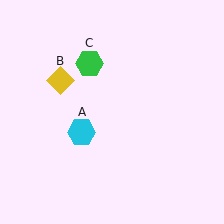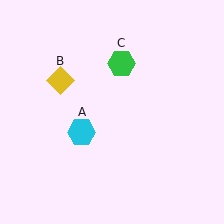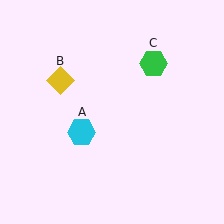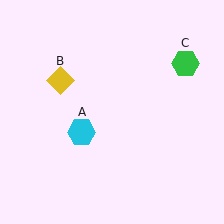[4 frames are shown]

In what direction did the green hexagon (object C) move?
The green hexagon (object C) moved right.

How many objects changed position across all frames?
1 object changed position: green hexagon (object C).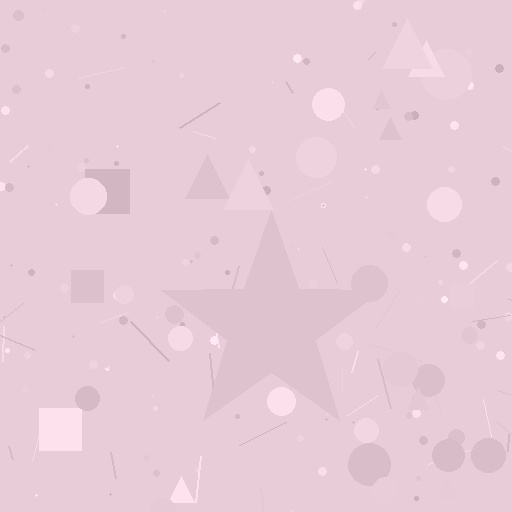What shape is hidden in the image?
A star is hidden in the image.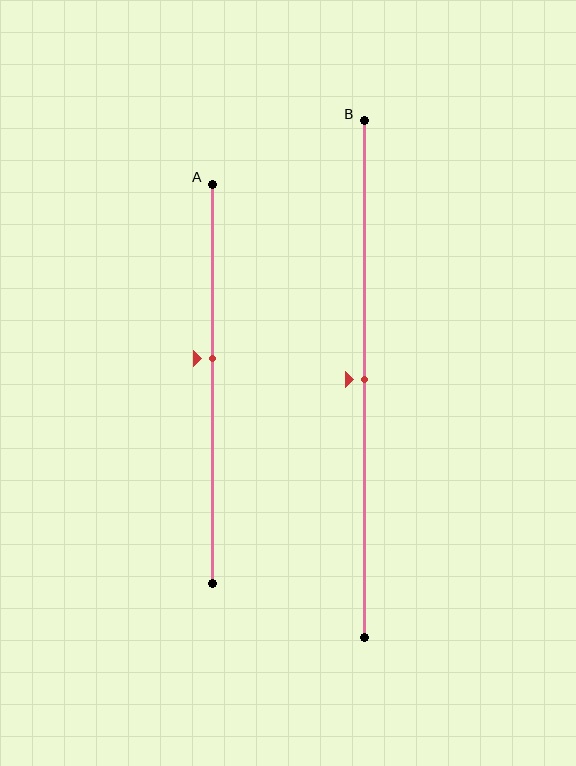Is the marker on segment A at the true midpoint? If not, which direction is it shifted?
No, the marker on segment A is shifted upward by about 6% of the segment length.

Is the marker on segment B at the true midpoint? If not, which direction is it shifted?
Yes, the marker on segment B is at the true midpoint.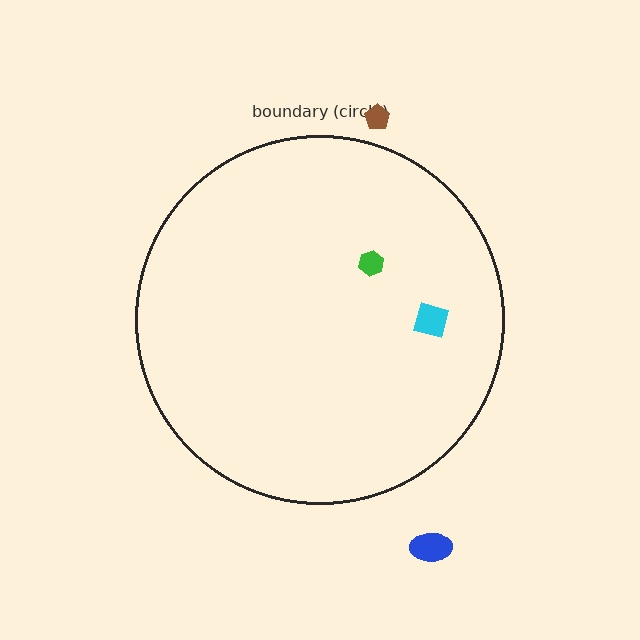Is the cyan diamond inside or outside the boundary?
Inside.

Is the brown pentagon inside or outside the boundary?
Outside.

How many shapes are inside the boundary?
2 inside, 2 outside.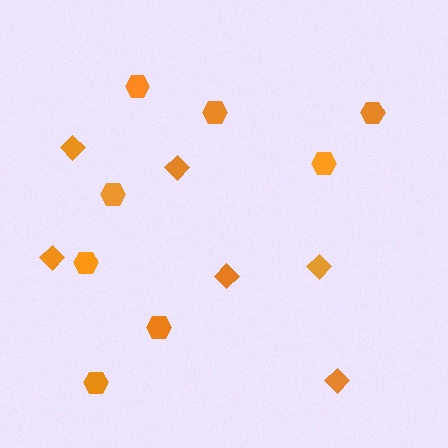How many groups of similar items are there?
There are 2 groups: one group of hexagons (8) and one group of diamonds (6).